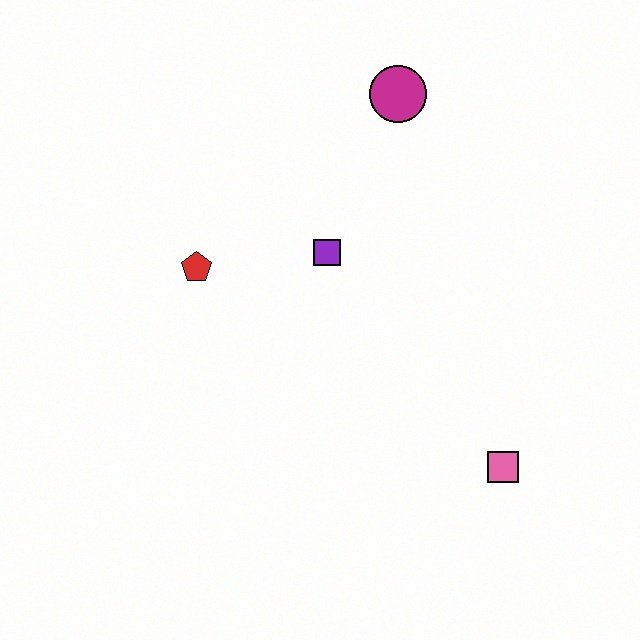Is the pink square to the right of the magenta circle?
Yes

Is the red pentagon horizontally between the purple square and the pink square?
No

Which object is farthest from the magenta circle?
The pink square is farthest from the magenta circle.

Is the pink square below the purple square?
Yes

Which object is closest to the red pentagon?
The purple square is closest to the red pentagon.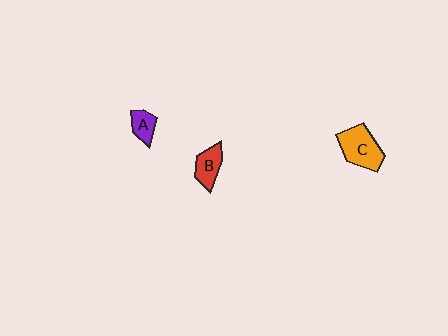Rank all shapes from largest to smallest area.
From largest to smallest: C (orange), B (red), A (purple).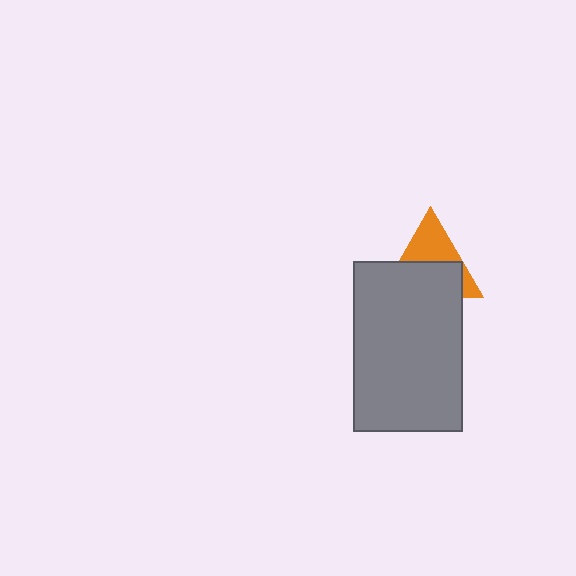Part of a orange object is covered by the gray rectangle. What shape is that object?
It is a triangle.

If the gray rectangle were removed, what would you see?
You would see the complete orange triangle.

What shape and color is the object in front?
The object in front is a gray rectangle.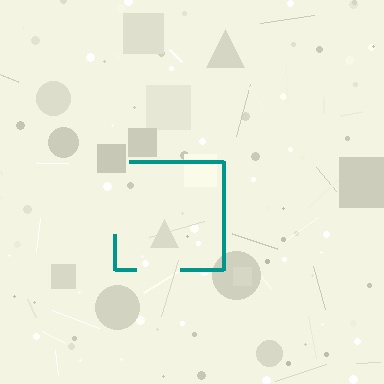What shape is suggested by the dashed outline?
The dashed outline suggests a square.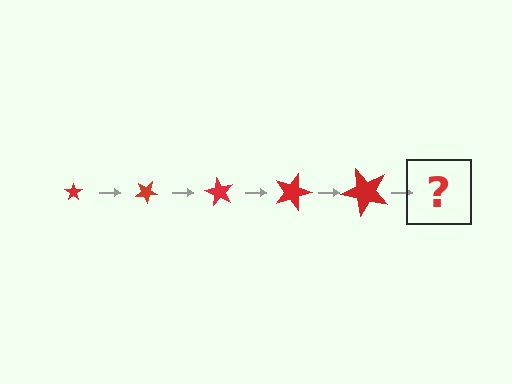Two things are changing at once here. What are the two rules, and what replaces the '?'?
The two rules are that the star grows larger each step and it rotates 30 degrees each step. The '?' should be a star, larger than the previous one and rotated 150 degrees from the start.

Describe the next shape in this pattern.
It should be a star, larger than the previous one and rotated 150 degrees from the start.